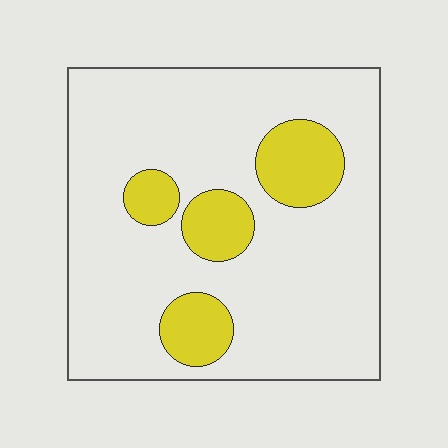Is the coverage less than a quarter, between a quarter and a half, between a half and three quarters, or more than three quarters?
Less than a quarter.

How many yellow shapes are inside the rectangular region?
4.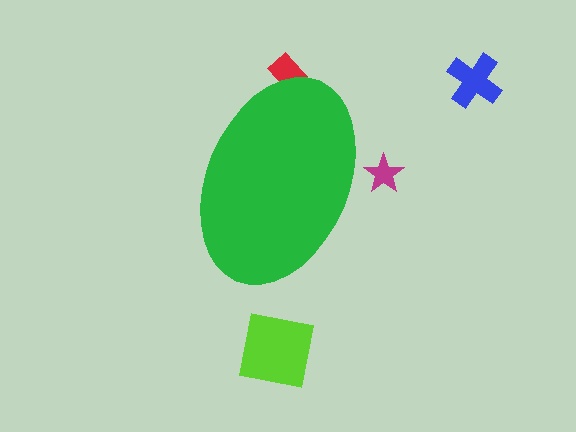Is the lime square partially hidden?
No, the lime square is fully visible.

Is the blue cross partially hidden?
No, the blue cross is fully visible.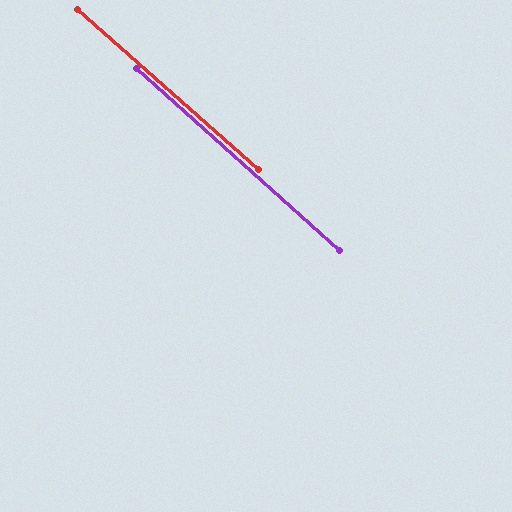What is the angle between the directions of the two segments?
Approximately 0 degrees.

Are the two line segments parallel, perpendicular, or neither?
Parallel — their directions differ by only 0.2°.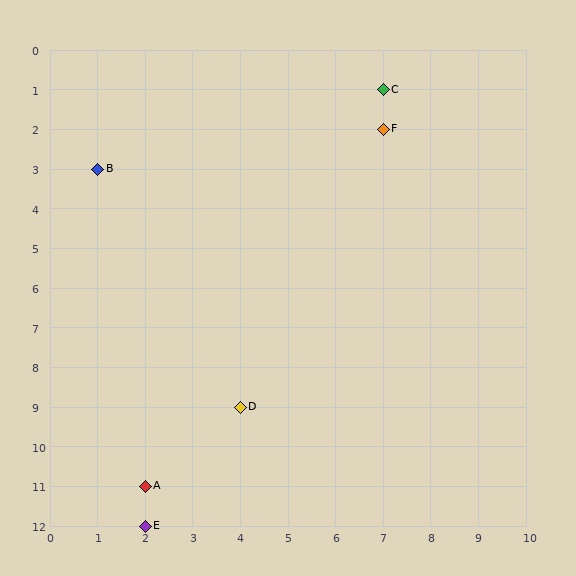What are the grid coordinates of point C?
Point C is at grid coordinates (7, 1).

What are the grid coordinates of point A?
Point A is at grid coordinates (2, 11).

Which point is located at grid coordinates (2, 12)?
Point E is at (2, 12).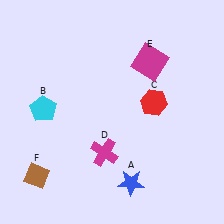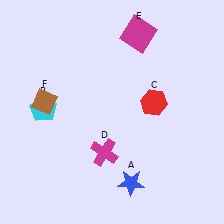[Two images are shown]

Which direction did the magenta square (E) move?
The magenta square (E) moved up.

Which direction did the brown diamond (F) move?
The brown diamond (F) moved up.